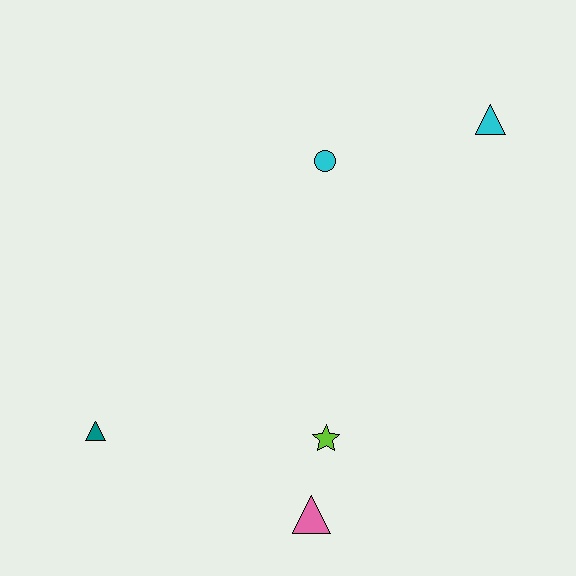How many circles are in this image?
There is 1 circle.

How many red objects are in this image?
There are no red objects.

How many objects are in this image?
There are 5 objects.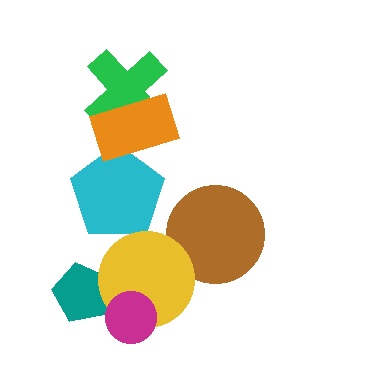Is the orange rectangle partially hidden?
No, no other shape covers it.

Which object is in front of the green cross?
The orange rectangle is in front of the green cross.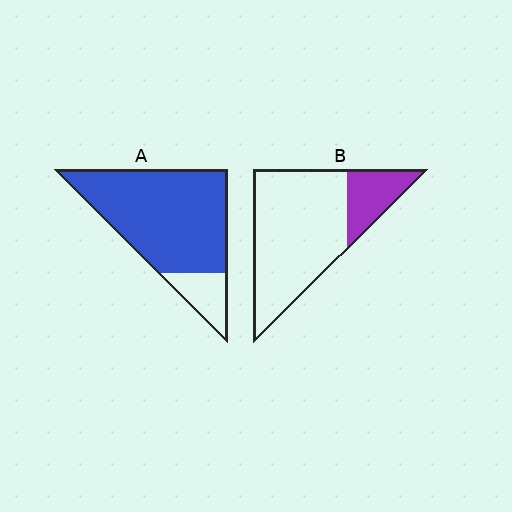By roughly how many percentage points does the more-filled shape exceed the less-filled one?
By roughly 60 percentage points (A over B).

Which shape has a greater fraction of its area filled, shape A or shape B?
Shape A.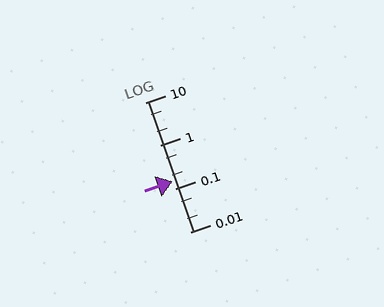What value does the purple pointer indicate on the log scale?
The pointer indicates approximately 0.15.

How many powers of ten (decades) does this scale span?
The scale spans 3 decades, from 0.01 to 10.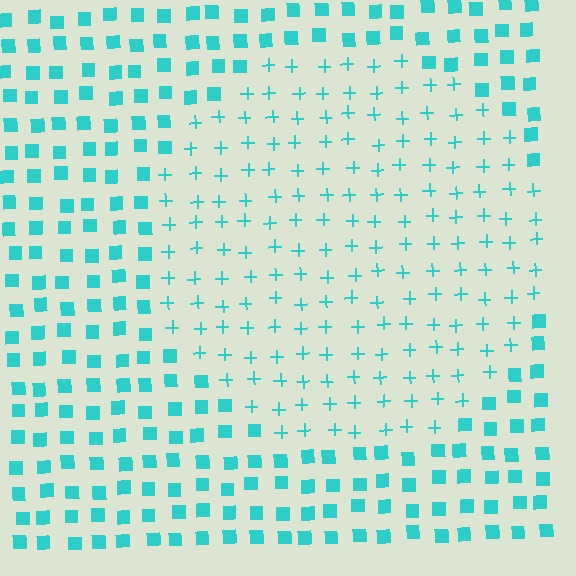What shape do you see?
I see a circle.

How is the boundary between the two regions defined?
The boundary is defined by a change in element shape: plus signs inside vs. squares outside. All elements share the same color and spacing.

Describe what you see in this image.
The image is filled with small cyan elements arranged in a uniform grid. A circle-shaped region contains plus signs, while the surrounding area contains squares. The boundary is defined purely by the change in element shape.